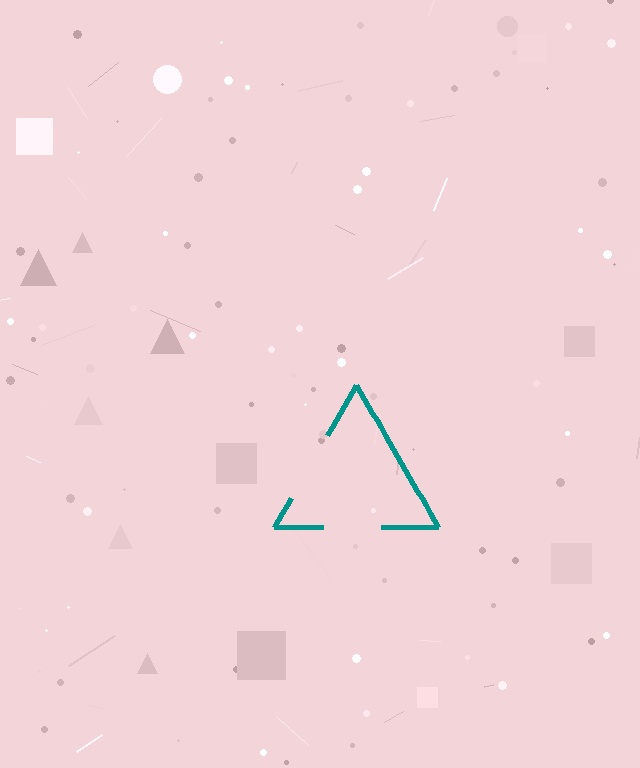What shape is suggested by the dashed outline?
The dashed outline suggests a triangle.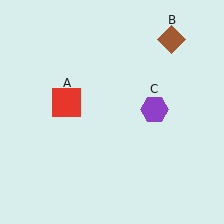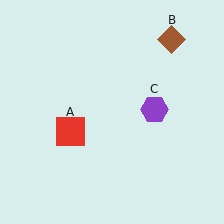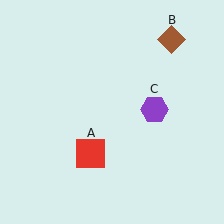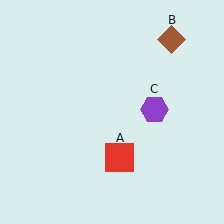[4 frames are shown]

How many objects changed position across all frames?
1 object changed position: red square (object A).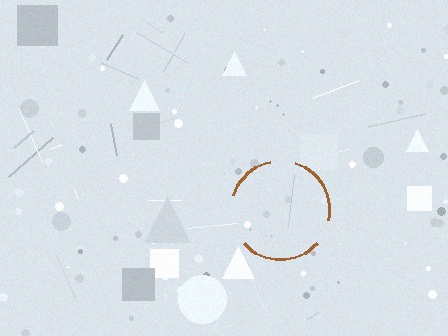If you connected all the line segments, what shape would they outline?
They would outline a circle.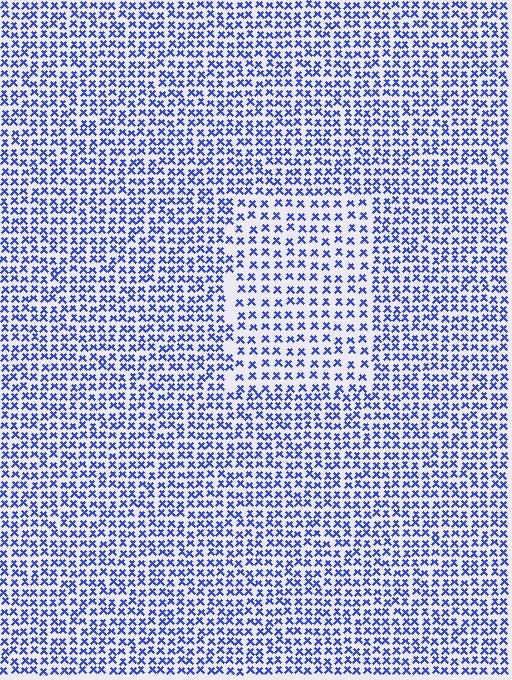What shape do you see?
I see a rectangle.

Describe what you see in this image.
The image contains small blue elements arranged at two different densities. A rectangle-shaped region is visible where the elements are less densely packed than the surrounding area.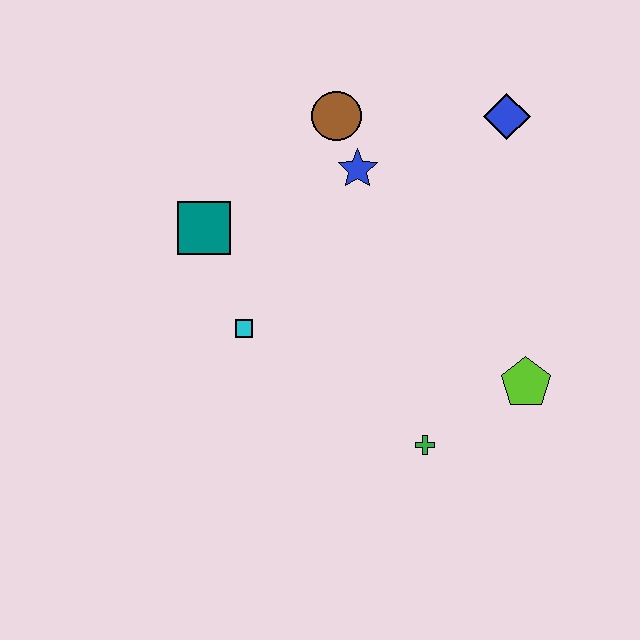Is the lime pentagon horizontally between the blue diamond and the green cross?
No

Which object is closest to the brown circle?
The blue star is closest to the brown circle.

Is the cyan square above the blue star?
No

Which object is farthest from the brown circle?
The green cross is farthest from the brown circle.